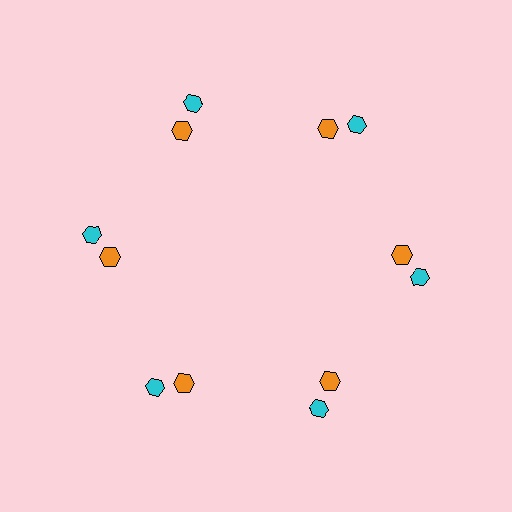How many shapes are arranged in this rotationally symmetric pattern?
There are 12 shapes, arranged in 6 groups of 2.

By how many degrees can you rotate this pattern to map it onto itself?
The pattern maps onto itself every 60 degrees of rotation.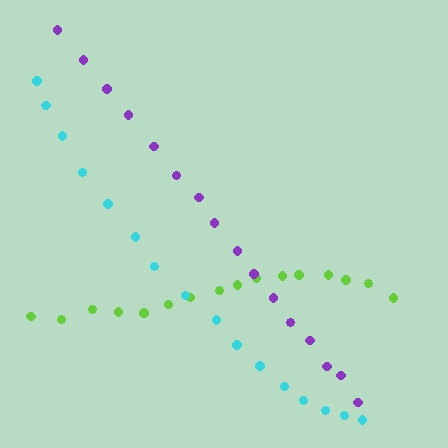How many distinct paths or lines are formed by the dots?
There are 3 distinct paths.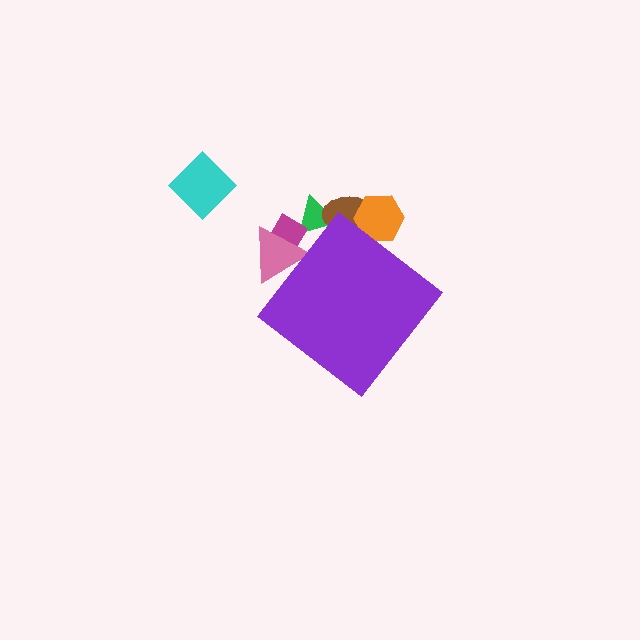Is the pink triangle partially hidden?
Yes, the pink triangle is partially hidden behind the purple diamond.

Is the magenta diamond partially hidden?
Yes, the magenta diamond is partially hidden behind the purple diamond.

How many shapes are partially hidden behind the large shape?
5 shapes are partially hidden.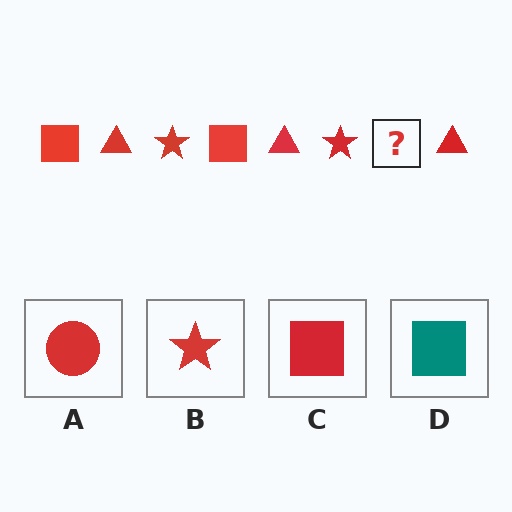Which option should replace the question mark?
Option C.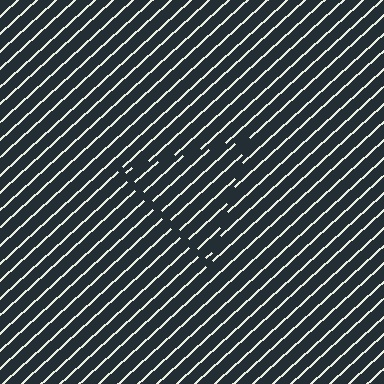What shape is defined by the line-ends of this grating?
An illusory triangle. The interior of the shape contains the same grating, shifted by half a period — the contour is defined by the phase discontinuity where line-ends from the inner and outer gratings abut.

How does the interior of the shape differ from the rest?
The interior of the shape contains the same grating, shifted by half a period — the contour is defined by the phase discontinuity where line-ends from the inner and outer gratings abut.